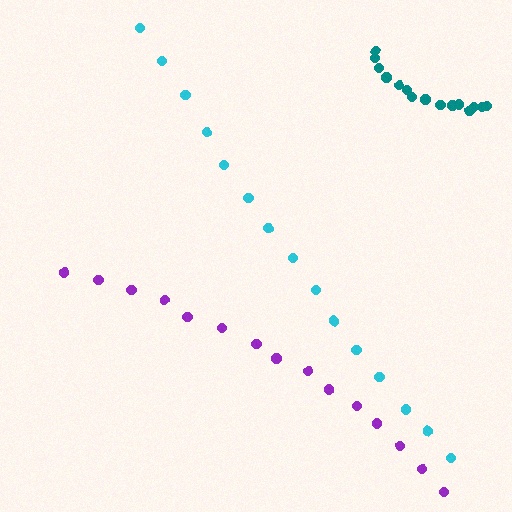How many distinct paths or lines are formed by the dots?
There are 3 distinct paths.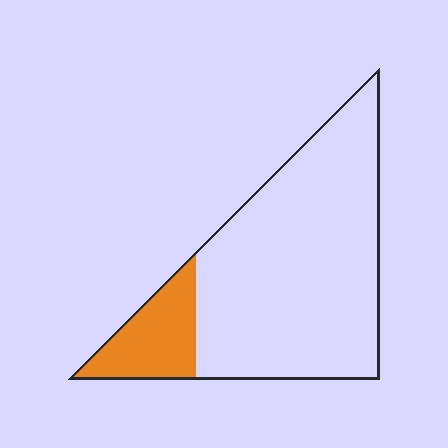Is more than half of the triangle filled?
No.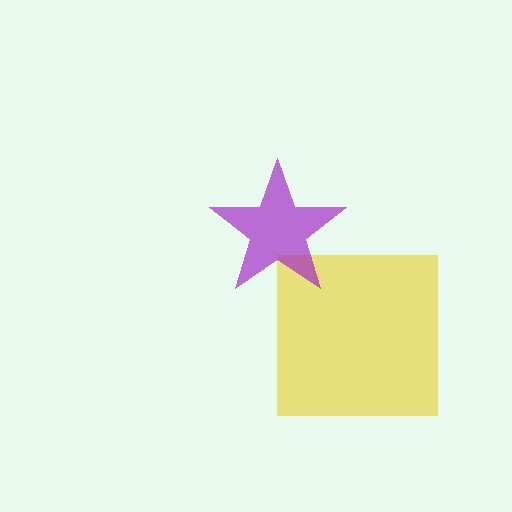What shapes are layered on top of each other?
The layered shapes are: a yellow square, a purple star.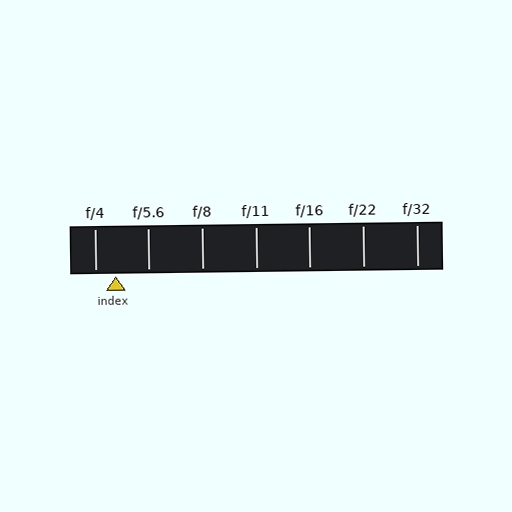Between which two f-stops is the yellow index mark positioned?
The index mark is between f/4 and f/5.6.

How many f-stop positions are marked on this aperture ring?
There are 7 f-stop positions marked.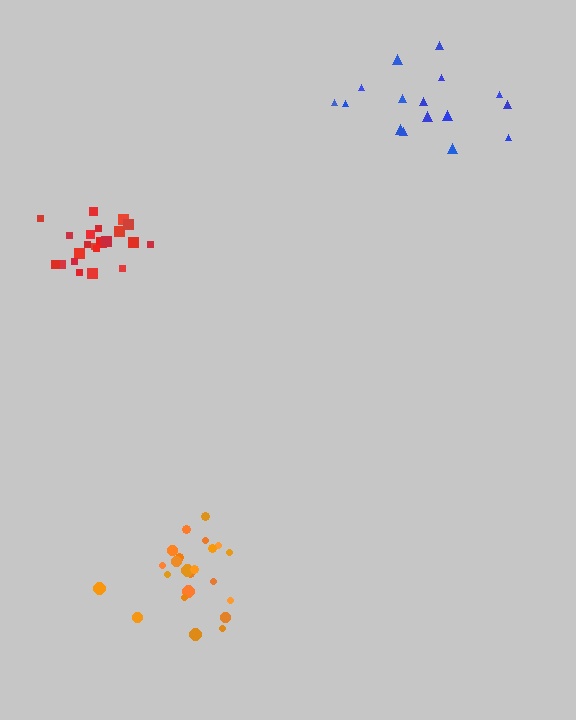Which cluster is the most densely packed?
Red.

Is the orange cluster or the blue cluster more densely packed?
Orange.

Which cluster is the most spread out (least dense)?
Blue.